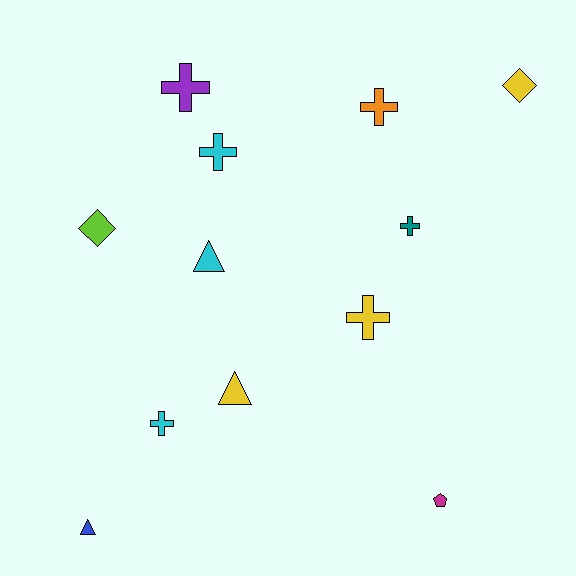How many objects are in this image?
There are 12 objects.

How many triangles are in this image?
There are 3 triangles.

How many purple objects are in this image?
There is 1 purple object.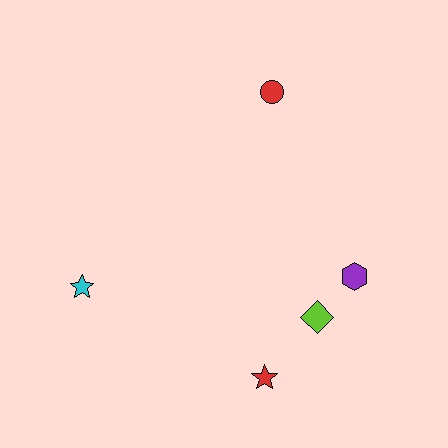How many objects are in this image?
There are 5 objects.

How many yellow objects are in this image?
There are no yellow objects.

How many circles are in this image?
There is 1 circle.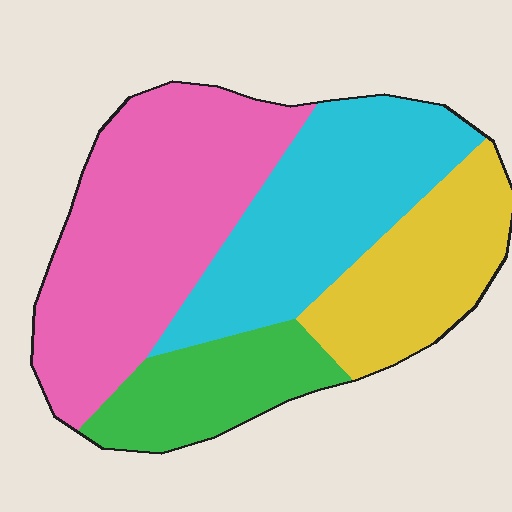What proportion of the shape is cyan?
Cyan takes up between a sixth and a third of the shape.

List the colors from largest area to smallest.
From largest to smallest: pink, cyan, yellow, green.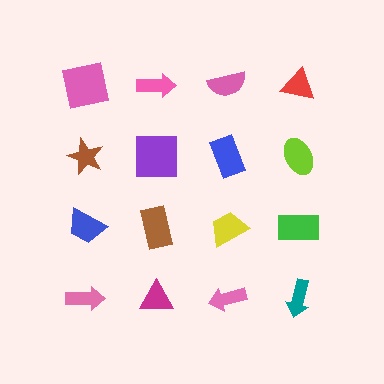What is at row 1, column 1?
A pink square.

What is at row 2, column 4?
A lime ellipse.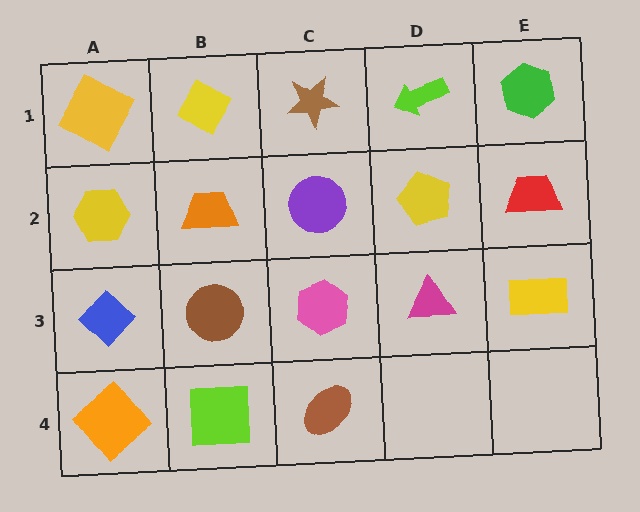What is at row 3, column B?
A brown circle.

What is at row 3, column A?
A blue diamond.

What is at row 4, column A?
An orange diamond.